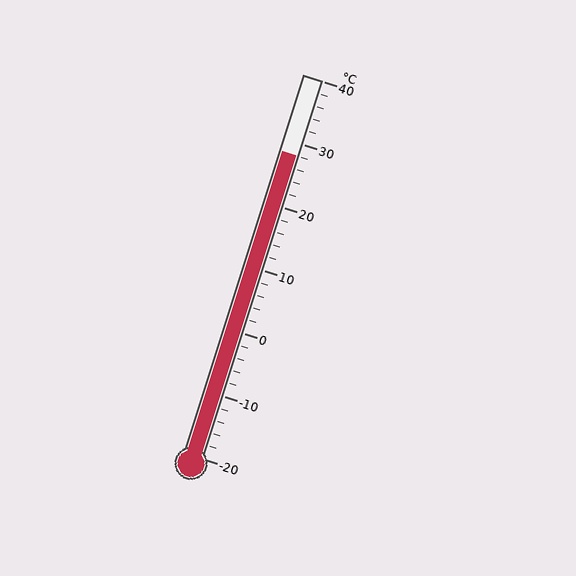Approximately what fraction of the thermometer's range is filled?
The thermometer is filled to approximately 80% of its range.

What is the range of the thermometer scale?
The thermometer scale ranges from -20°C to 40°C.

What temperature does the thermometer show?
The thermometer shows approximately 28°C.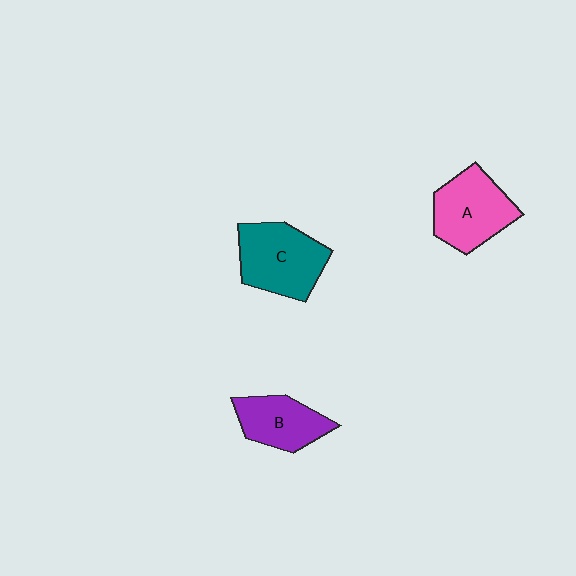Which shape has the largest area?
Shape C (teal).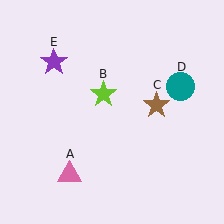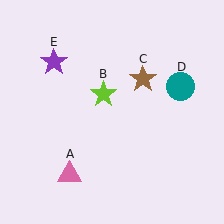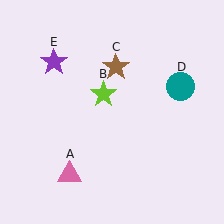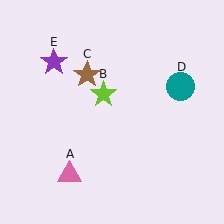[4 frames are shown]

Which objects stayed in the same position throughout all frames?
Pink triangle (object A) and lime star (object B) and teal circle (object D) and purple star (object E) remained stationary.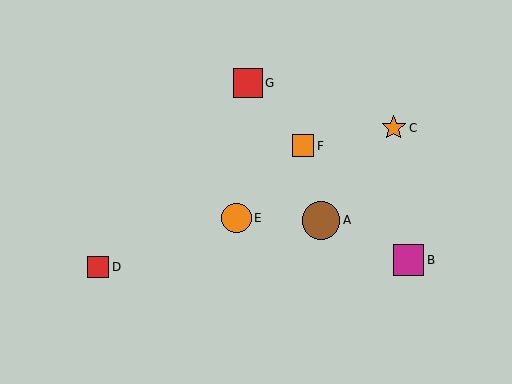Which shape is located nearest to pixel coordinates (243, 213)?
The orange circle (labeled E) at (237, 218) is nearest to that location.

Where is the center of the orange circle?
The center of the orange circle is at (237, 218).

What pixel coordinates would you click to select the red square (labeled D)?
Click at (98, 267) to select the red square D.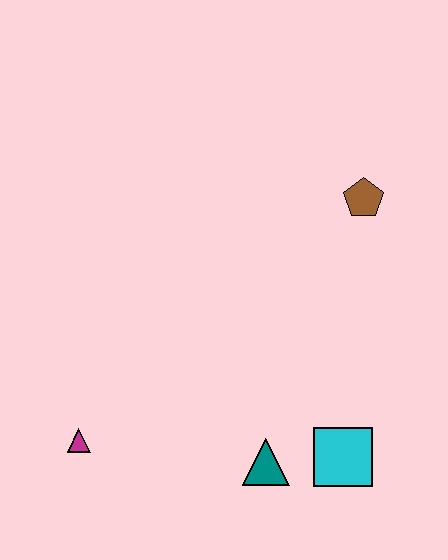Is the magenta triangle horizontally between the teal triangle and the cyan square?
No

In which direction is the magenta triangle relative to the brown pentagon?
The magenta triangle is to the left of the brown pentagon.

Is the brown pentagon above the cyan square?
Yes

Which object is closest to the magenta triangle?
The teal triangle is closest to the magenta triangle.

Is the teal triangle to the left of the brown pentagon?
Yes